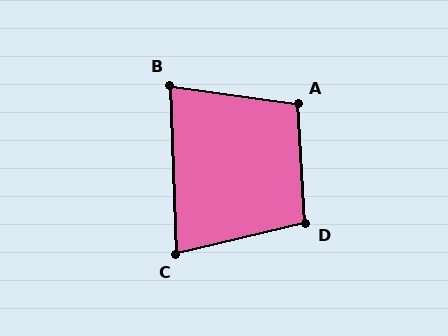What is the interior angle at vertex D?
Approximately 100 degrees (obtuse).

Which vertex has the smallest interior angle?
C, at approximately 79 degrees.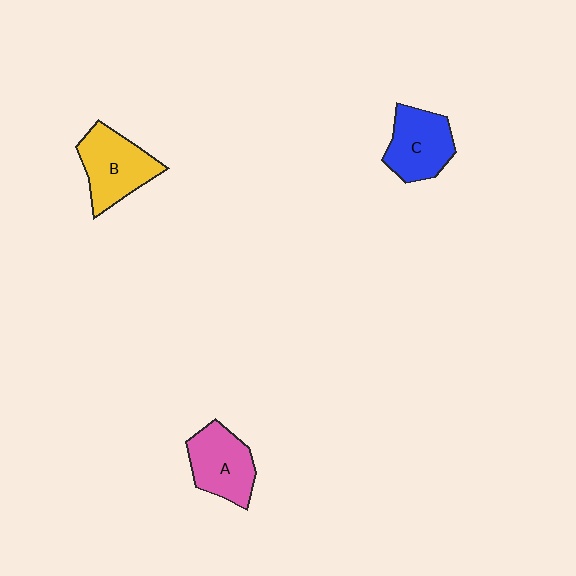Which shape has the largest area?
Shape B (yellow).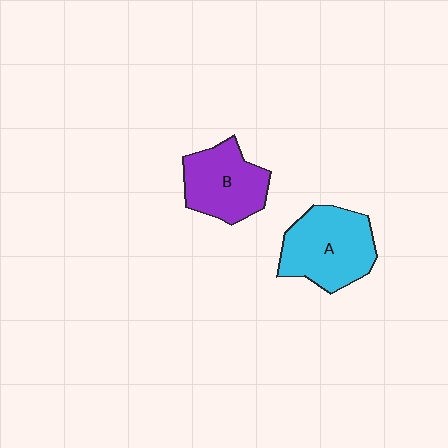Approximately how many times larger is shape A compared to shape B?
Approximately 1.2 times.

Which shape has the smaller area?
Shape B (purple).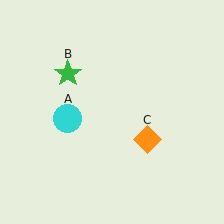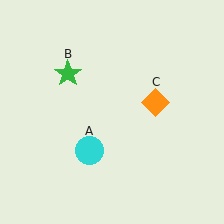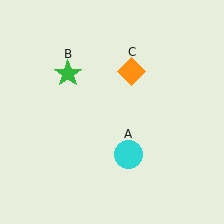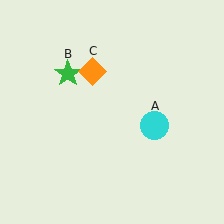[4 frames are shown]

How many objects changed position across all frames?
2 objects changed position: cyan circle (object A), orange diamond (object C).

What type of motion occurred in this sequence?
The cyan circle (object A), orange diamond (object C) rotated counterclockwise around the center of the scene.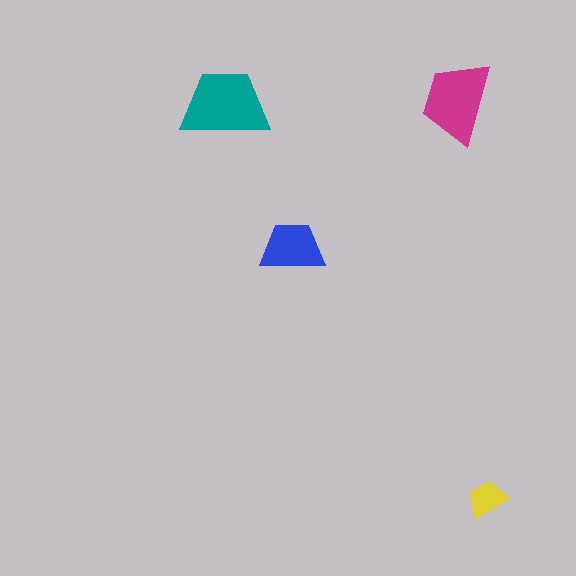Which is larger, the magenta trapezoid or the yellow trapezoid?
The magenta one.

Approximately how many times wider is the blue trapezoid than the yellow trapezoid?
About 1.5 times wider.